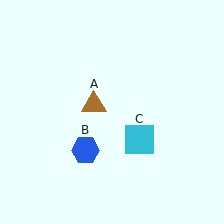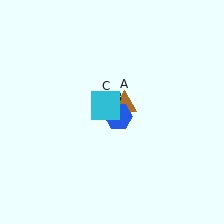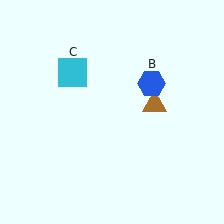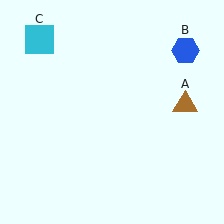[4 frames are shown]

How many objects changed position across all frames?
3 objects changed position: brown triangle (object A), blue hexagon (object B), cyan square (object C).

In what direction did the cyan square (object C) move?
The cyan square (object C) moved up and to the left.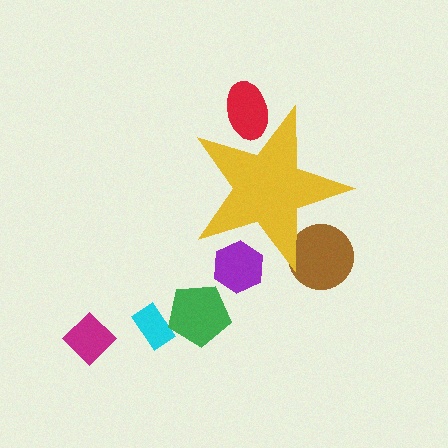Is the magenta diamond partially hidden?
No, the magenta diamond is fully visible.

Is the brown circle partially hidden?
Yes, the brown circle is partially hidden behind the yellow star.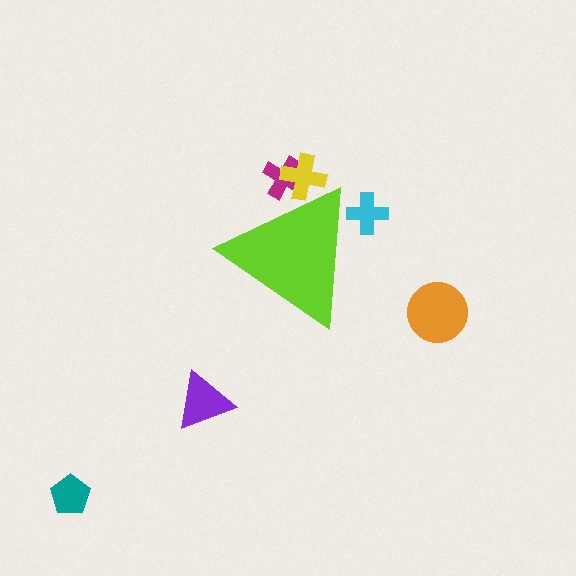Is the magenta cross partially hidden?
Yes, the magenta cross is partially hidden behind the lime triangle.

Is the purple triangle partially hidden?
No, the purple triangle is fully visible.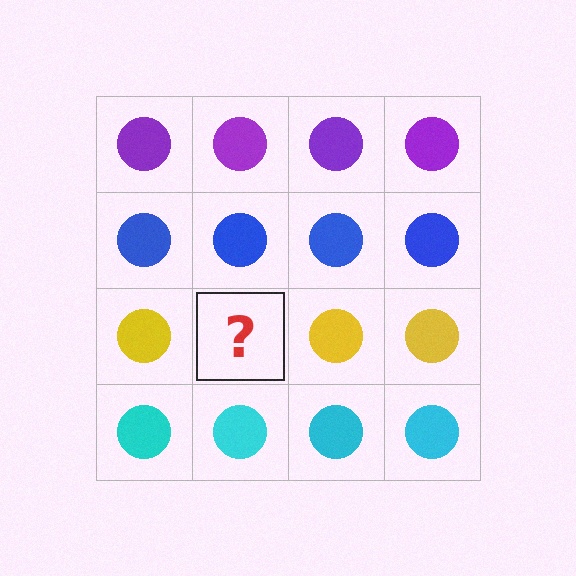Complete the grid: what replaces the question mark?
The question mark should be replaced with a yellow circle.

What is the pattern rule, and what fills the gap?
The rule is that each row has a consistent color. The gap should be filled with a yellow circle.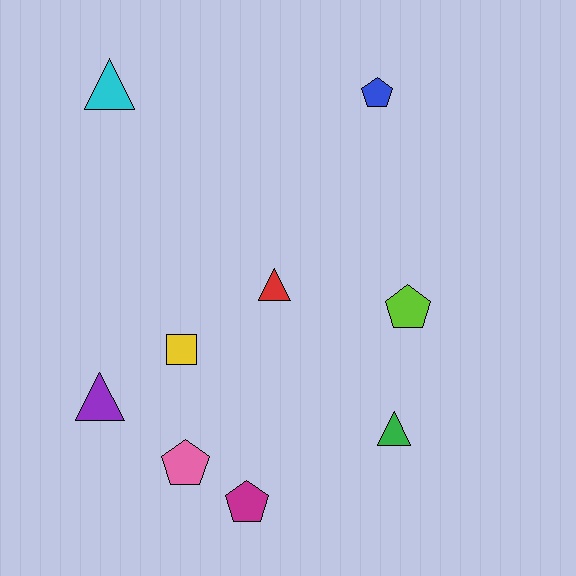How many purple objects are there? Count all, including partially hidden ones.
There is 1 purple object.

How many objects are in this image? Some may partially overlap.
There are 9 objects.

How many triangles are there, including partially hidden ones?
There are 4 triangles.